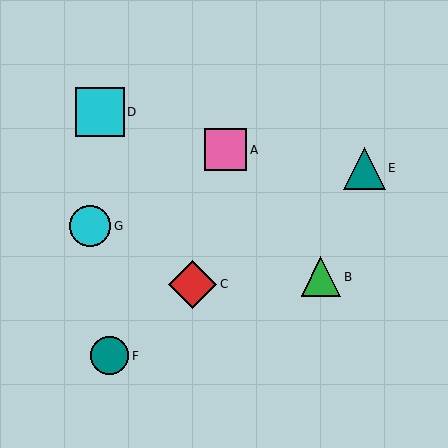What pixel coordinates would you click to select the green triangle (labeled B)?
Click at (321, 277) to select the green triangle B.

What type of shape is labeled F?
Shape F is a teal circle.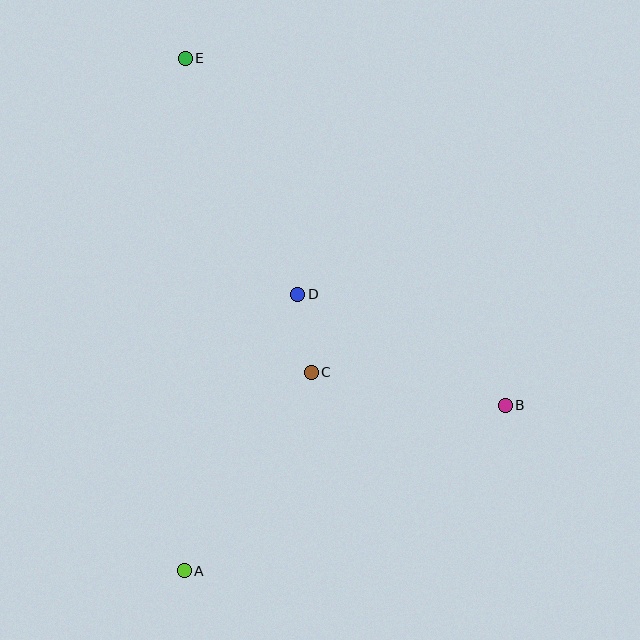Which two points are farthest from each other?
Points A and E are farthest from each other.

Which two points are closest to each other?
Points C and D are closest to each other.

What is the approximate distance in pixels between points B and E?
The distance between B and E is approximately 472 pixels.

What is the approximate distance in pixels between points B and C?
The distance between B and C is approximately 196 pixels.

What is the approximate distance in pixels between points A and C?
The distance between A and C is approximately 236 pixels.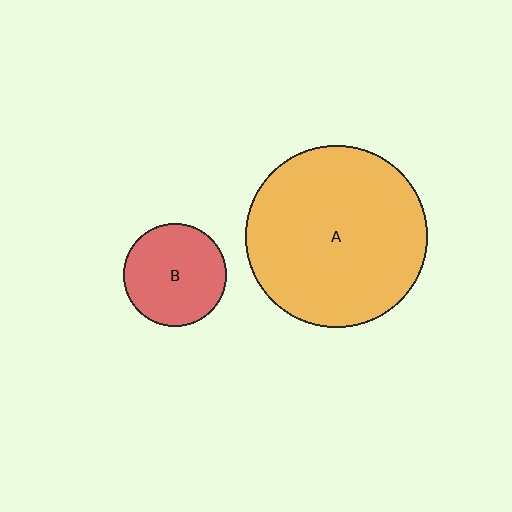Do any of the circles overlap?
No, none of the circles overlap.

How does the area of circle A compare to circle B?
Approximately 3.2 times.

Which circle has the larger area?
Circle A (orange).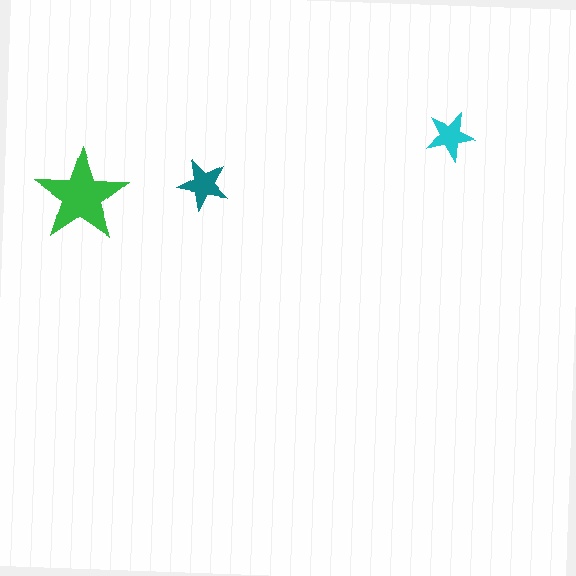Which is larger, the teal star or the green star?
The green one.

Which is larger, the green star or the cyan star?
The green one.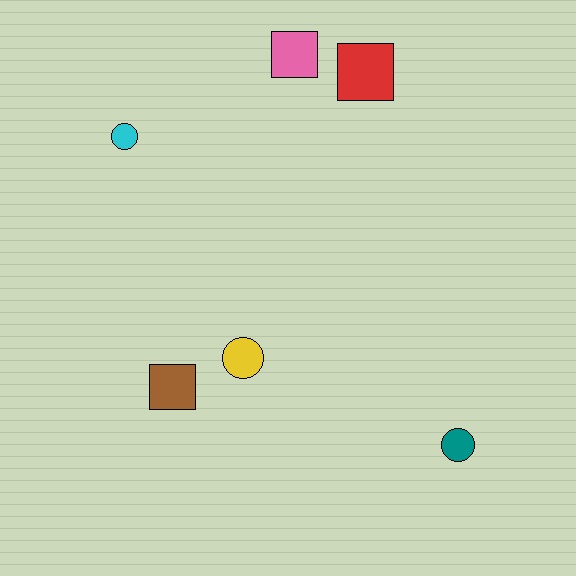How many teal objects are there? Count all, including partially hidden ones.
There is 1 teal object.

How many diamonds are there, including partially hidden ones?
There are no diamonds.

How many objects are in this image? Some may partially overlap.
There are 6 objects.